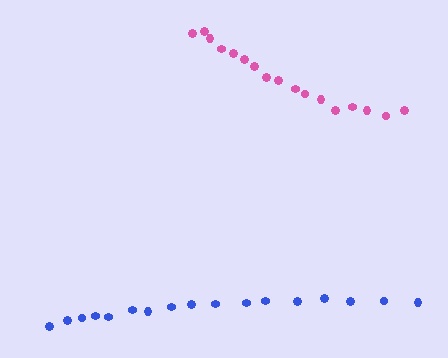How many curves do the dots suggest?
There are 2 distinct paths.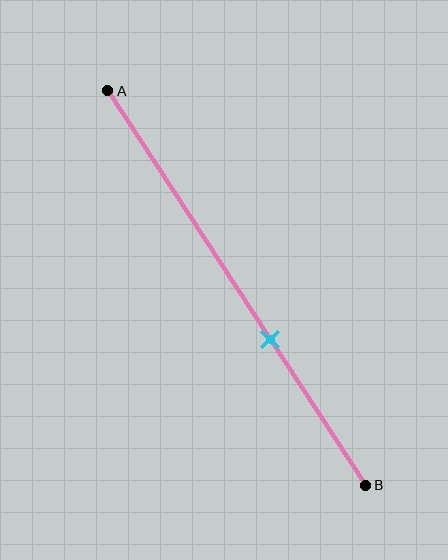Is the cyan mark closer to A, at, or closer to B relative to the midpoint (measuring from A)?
The cyan mark is closer to point B than the midpoint of segment AB.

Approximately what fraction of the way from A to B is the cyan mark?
The cyan mark is approximately 65% of the way from A to B.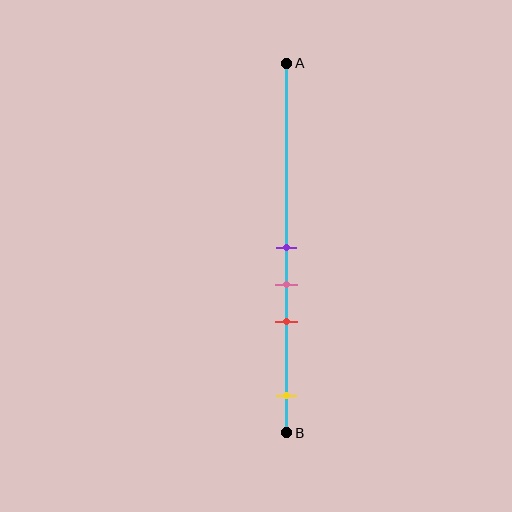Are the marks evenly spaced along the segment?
No, the marks are not evenly spaced.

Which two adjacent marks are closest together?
The purple and pink marks are the closest adjacent pair.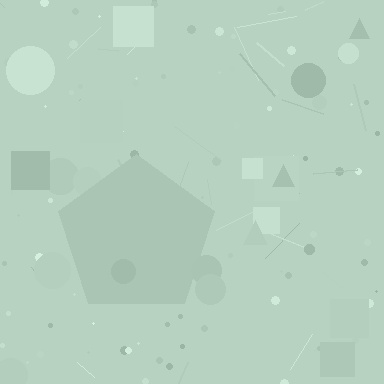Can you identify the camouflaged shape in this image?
The camouflaged shape is a pentagon.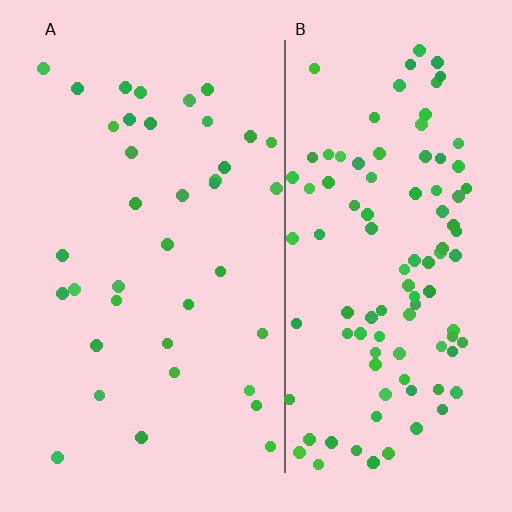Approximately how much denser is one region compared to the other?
Approximately 2.8× — region B over region A.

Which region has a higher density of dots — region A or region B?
B (the right).